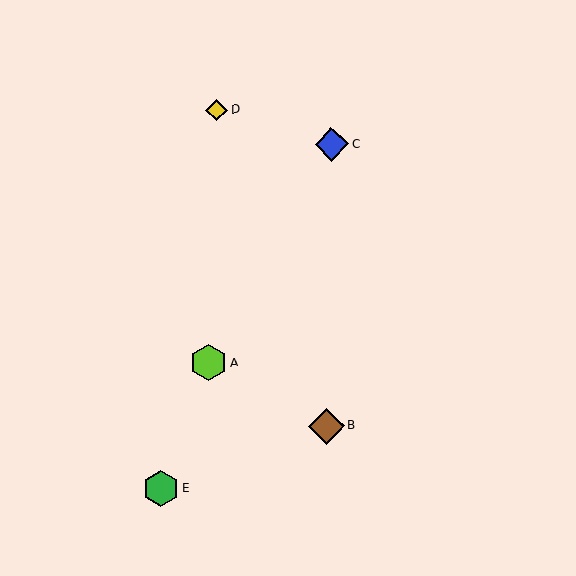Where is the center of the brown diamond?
The center of the brown diamond is at (327, 426).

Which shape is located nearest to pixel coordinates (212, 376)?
The lime hexagon (labeled A) at (208, 362) is nearest to that location.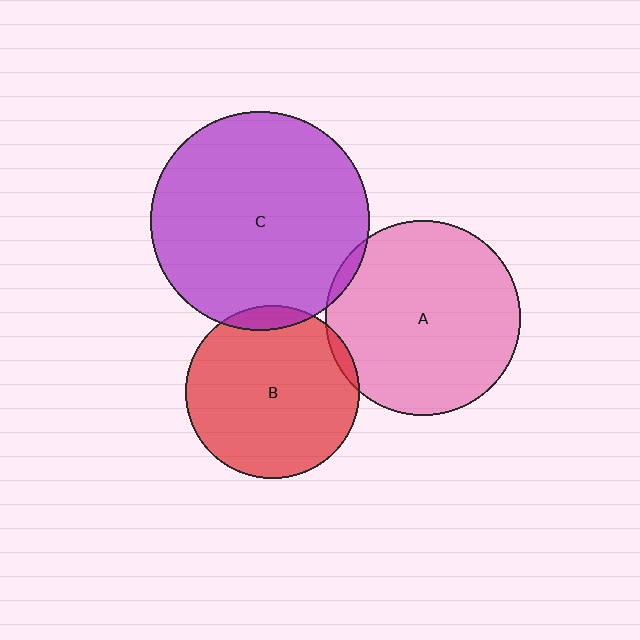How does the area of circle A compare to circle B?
Approximately 1.3 times.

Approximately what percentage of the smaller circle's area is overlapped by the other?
Approximately 5%.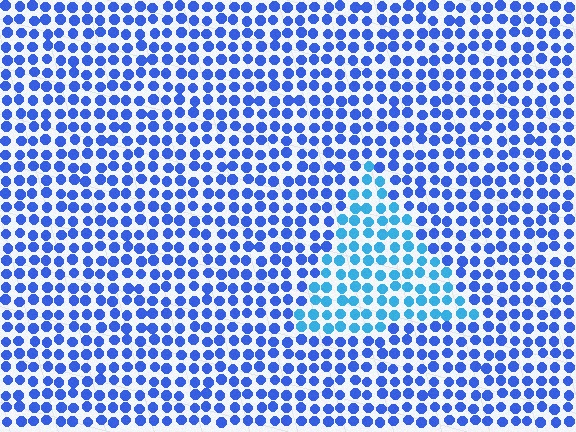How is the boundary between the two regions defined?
The boundary is defined purely by a slight shift in hue (about 28 degrees). Spacing, size, and orientation are identical on both sides.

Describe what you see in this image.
The image is filled with small blue elements in a uniform arrangement. A triangle-shaped region is visible where the elements are tinted to a slightly different hue, forming a subtle color boundary.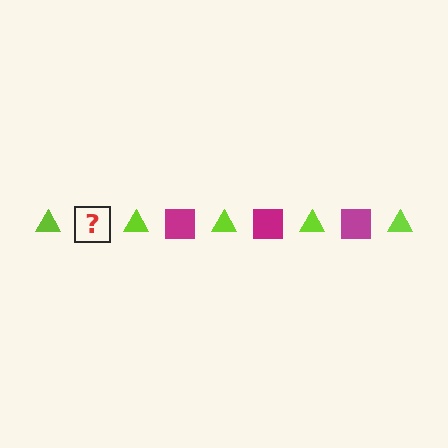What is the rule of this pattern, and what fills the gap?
The rule is that the pattern alternates between lime triangle and magenta square. The gap should be filled with a magenta square.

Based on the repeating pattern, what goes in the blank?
The blank should be a magenta square.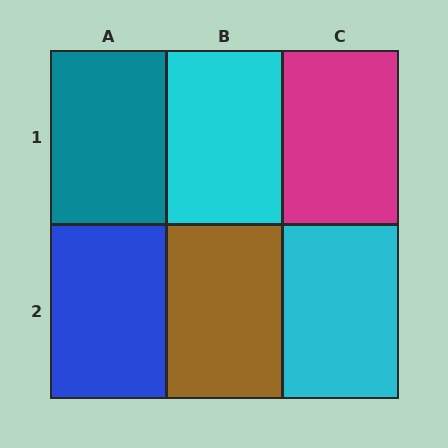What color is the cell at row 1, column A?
Teal.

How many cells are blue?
1 cell is blue.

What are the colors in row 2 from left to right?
Blue, brown, cyan.